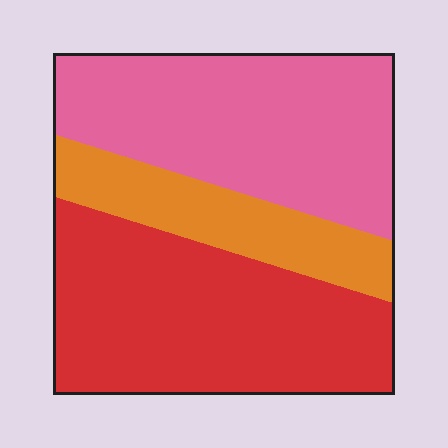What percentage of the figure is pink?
Pink covers around 40% of the figure.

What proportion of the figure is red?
Red covers 42% of the figure.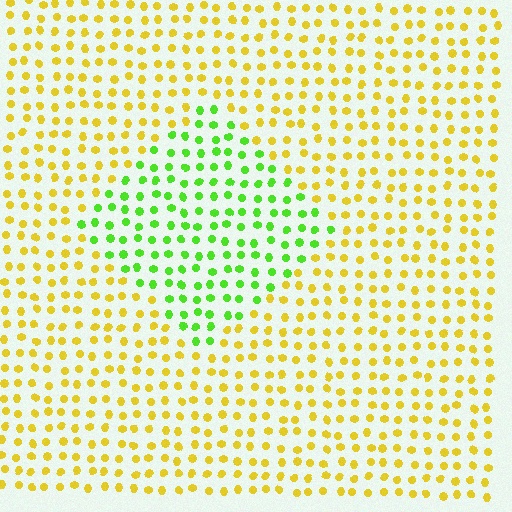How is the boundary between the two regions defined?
The boundary is defined purely by a slight shift in hue (about 56 degrees). Spacing, size, and orientation are identical on both sides.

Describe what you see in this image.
The image is filled with small yellow elements in a uniform arrangement. A diamond-shaped region is visible where the elements are tinted to a slightly different hue, forming a subtle color boundary.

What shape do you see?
I see a diamond.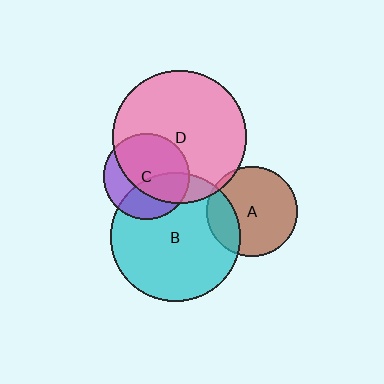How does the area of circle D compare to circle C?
Approximately 2.4 times.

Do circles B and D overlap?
Yes.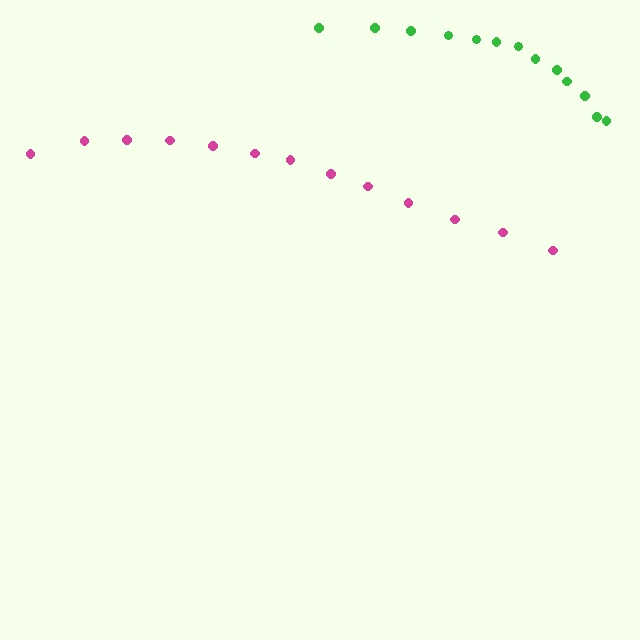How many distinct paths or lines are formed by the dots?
There are 2 distinct paths.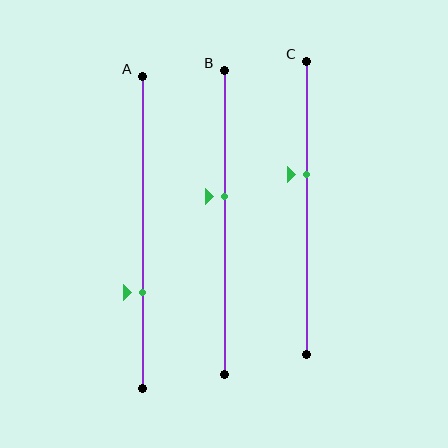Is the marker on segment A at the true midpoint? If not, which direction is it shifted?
No, the marker on segment A is shifted downward by about 19% of the segment length.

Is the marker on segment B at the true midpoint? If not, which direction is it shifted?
No, the marker on segment B is shifted upward by about 8% of the segment length.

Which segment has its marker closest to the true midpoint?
Segment B has its marker closest to the true midpoint.